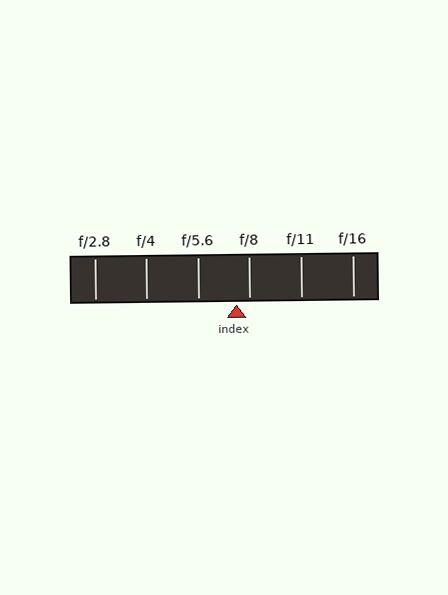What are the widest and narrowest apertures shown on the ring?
The widest aperture shown is f/2.8 and the narrowest is f/16.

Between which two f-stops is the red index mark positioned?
The index mark is between f/5.6 and f/8.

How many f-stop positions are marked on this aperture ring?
There are 6 f-stop positions marked.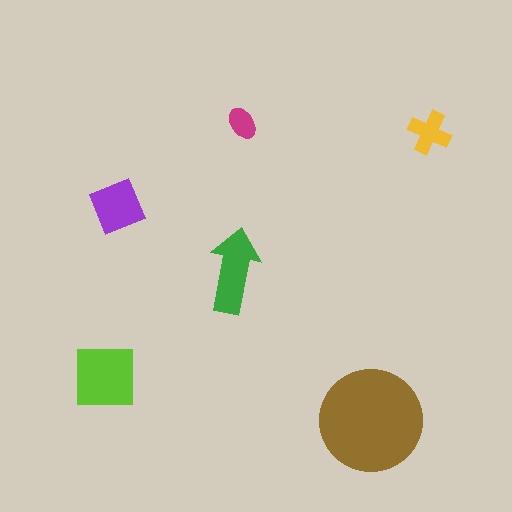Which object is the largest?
The brown circle.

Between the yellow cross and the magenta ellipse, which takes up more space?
The yellow cross.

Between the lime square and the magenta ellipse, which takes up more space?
The lime square.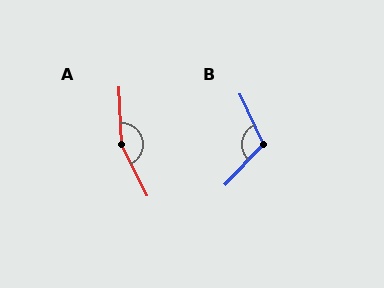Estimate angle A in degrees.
Approximately 156 degrees.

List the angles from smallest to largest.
B (111°), A (156°).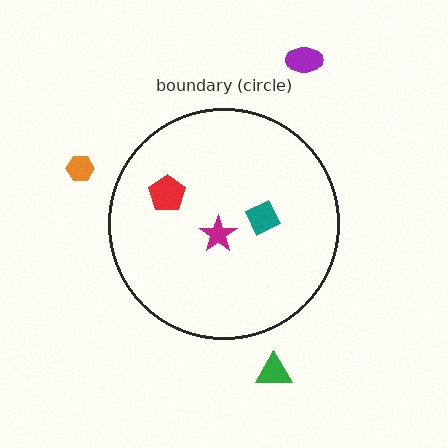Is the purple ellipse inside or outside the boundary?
Outside.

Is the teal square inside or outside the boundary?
Inside.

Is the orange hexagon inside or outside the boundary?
Outside.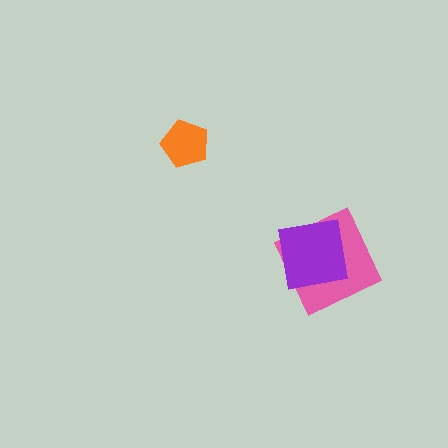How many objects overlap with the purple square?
1 object overlaps with the purple square.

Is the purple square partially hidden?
No, no other shape covers it.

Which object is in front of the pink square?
The purple square is in front of the pink square.